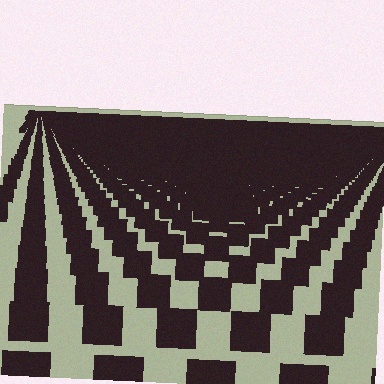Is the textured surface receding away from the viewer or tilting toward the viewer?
The surface is receding away from the viewer. Texture elements get smaller and denser toward the top.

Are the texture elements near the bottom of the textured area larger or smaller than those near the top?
Larger. Near the bottom, elements are closer to the viewer and appear at a bigger on-screen size.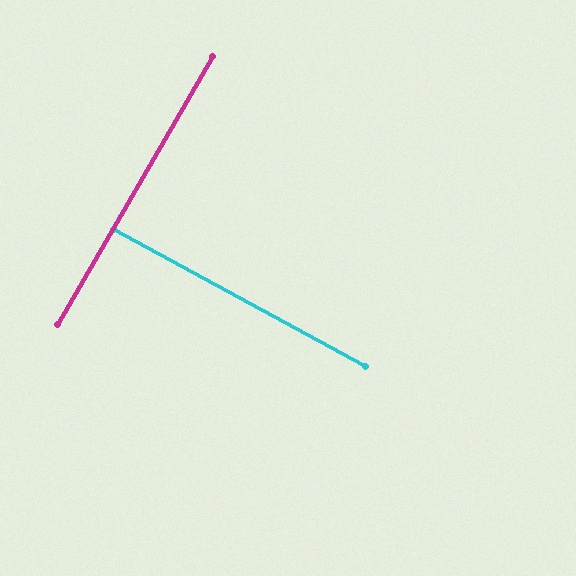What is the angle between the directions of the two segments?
Approximately 88 degrees.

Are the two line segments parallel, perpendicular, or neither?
Perpendicular — they meet at approximately 88°.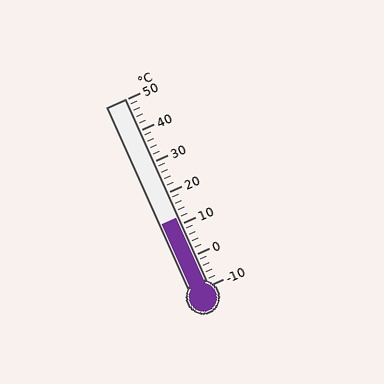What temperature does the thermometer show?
The thermometer shows approximately 12°C.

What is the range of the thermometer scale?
The thermometer scale ranges from -10°C to 50°C.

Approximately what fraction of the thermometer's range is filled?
The thermometer is filled to approximately 35% of its range.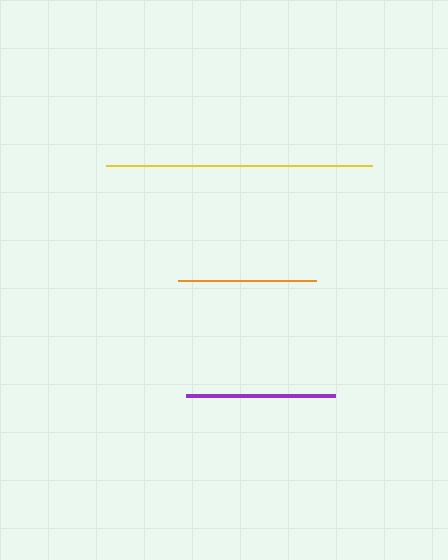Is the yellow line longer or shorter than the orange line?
The yellow line is longer than the orange line.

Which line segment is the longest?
The yellow line is the longest at approximately 266 pixels.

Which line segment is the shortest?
The orange line is the shortest at approximately 138 pixels.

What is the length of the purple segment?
The purple segment is approximately 149 pixels long.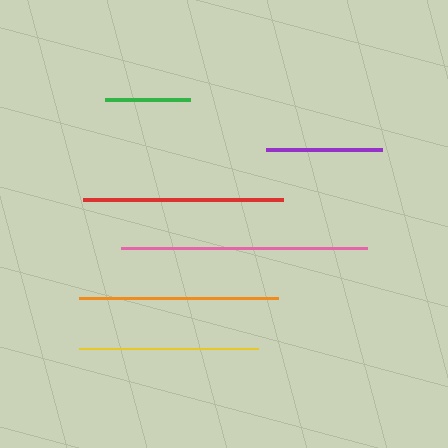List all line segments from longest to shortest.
From longest to shortest: pink, red, orange, yellow, purple, green.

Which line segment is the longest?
The pink line is the longest at approximately 246 pixels.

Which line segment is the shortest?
The green line is the shortest at approximately 85 pixels.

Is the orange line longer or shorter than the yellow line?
The orange line is longer than the yellow line.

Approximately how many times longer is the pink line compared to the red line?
The pink line is approximately 1.2 times the length of the red line.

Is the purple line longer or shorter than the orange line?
The orange line is longer than the purple line.